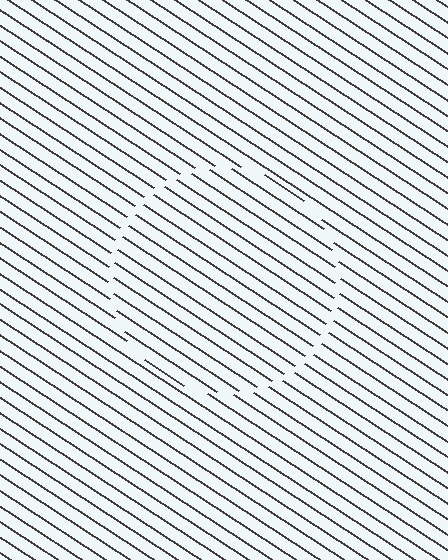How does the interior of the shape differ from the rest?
The interior of the shape contains the same grating, shifted by half a period — the contour is defined by the phase discontinuity where line-ends from the inner and outer gratings abut.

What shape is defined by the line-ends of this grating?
An illusory circle. The interior of the shape contains the same grating, shifted by half a period — the contour is defined by the phase discontinuity where line-ends from the inner and outer gratings abut.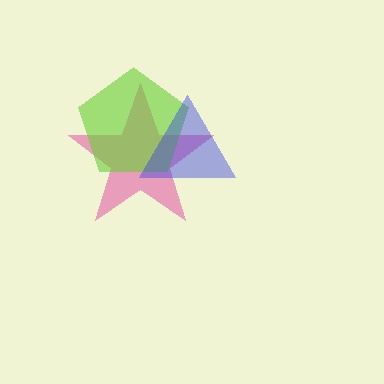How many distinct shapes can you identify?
There are 3 distinct shapes: a pink star, a lime pentagon, a blue triangle.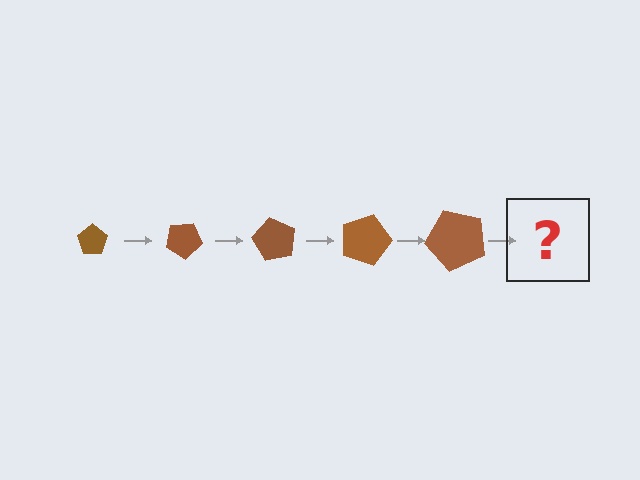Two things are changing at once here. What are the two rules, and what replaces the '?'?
The two rules are that the pentagon grows larger each step and it rotates 30 degrees each step. The '?' should be a pentagon, larger than the previous one and rotated 150 degrees from the start.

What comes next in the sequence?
The next element should be a pentagon, larger than the previous one and rotated 150 degrees from the start.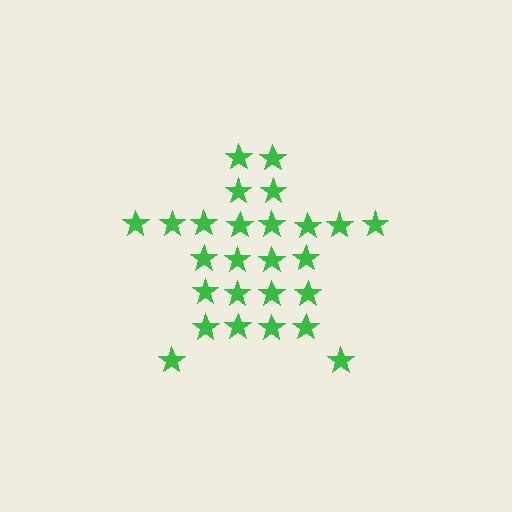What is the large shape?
The large shape is a star.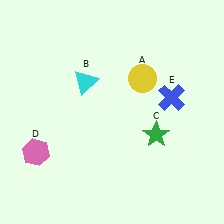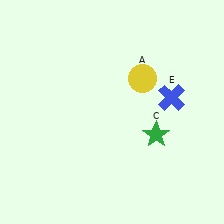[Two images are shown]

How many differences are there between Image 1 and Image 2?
There are 2 differences between the two images.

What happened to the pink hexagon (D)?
The pink hexagon (D) was removed in Image 2. It was in the bottom-left area of Image 1.